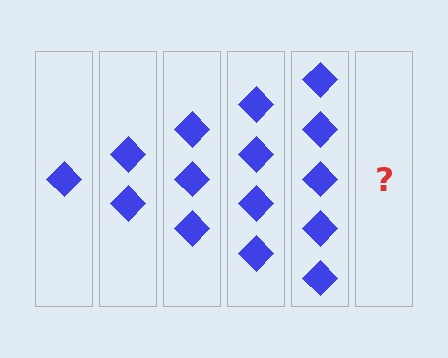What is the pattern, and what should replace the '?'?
The pattern is that each step adds one more diamond. The '?' should be 6 diamonds.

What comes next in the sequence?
The next element should be 6 diamonds.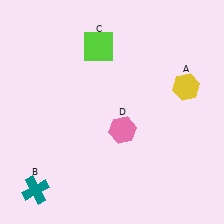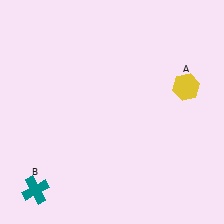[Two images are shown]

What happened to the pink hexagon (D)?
The pink hexagon (D) was removed in Image 2. It was in the bottom-right area of Image 1.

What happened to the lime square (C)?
The lime square (C) was removed in Image 2. It was in the top-left area of Image 1.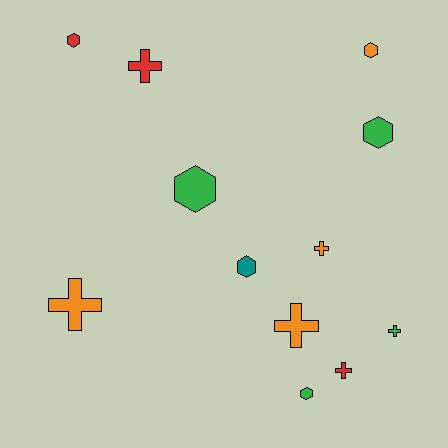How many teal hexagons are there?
There is 1 teal hexagon.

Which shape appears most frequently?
Cross, with 6 objects.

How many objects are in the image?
There are 12 objects.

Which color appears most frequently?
Orange, with 4 objects.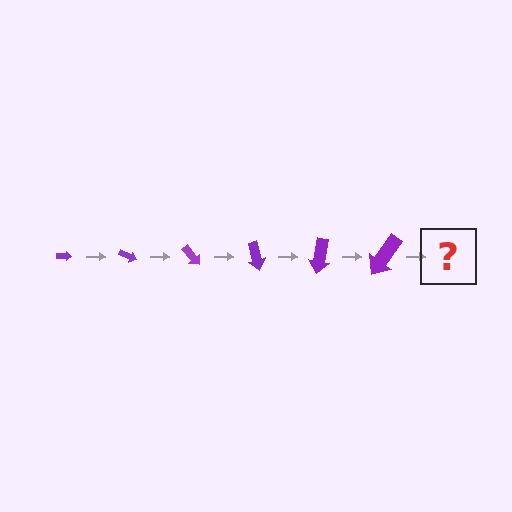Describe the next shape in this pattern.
It should be an arrow, larger than the previous one and rotated 150 degrees from the start.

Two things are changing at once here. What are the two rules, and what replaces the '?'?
The two rules are that the arrow grows larger each step and it rotates 25 degrees each step. The '?' should be an arrow, larger than the previous one and rotated 150 degrees from the start.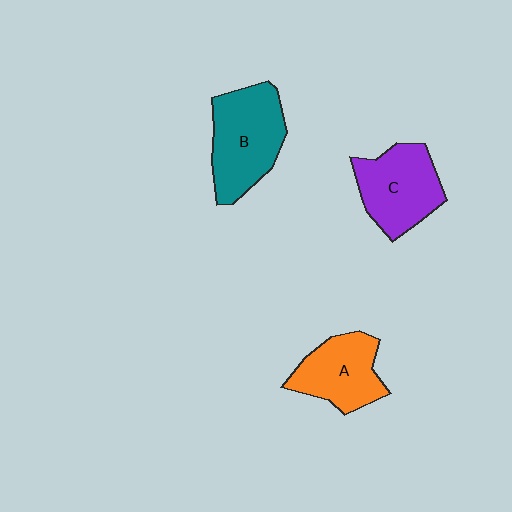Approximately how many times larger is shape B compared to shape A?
Approximately 1.3 times.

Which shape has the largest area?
Shape B (teal).